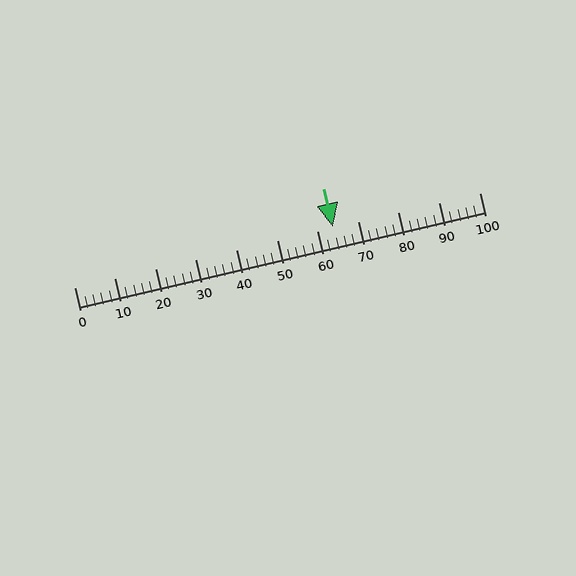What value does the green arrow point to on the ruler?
The green arrow points to approximately 64.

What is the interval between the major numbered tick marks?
The major tick marks are spaced 10 units apart.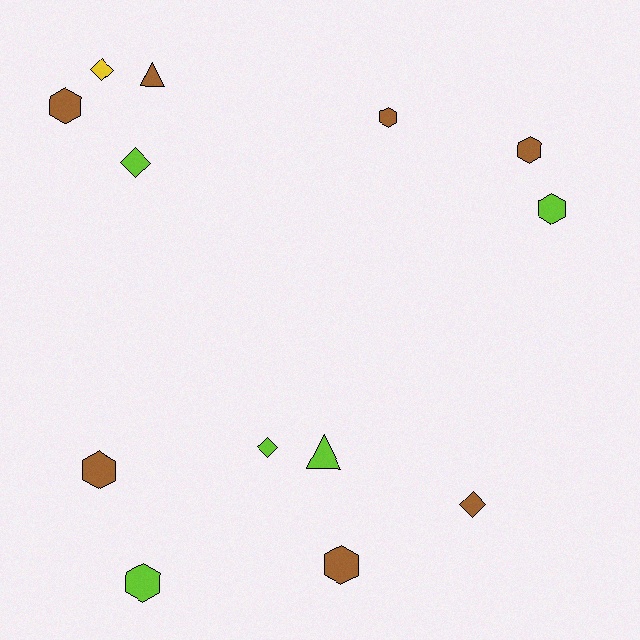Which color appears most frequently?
Brown, with 7 objects.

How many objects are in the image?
There are 13 objects.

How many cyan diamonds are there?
There are no cyan diamonds.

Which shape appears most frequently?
Hexagon, with 7 objects.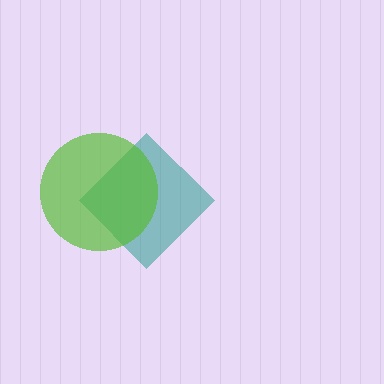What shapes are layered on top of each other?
The layered shapes are: a teal diamond, a lime circle.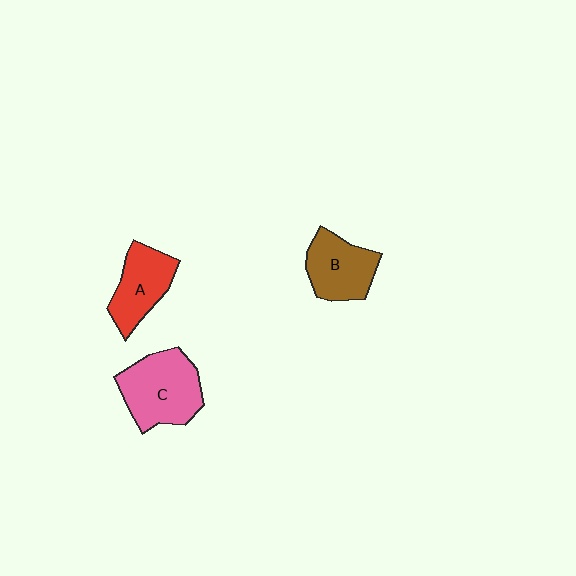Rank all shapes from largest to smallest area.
From largest to smallest: C (pink), B (brown), A (red).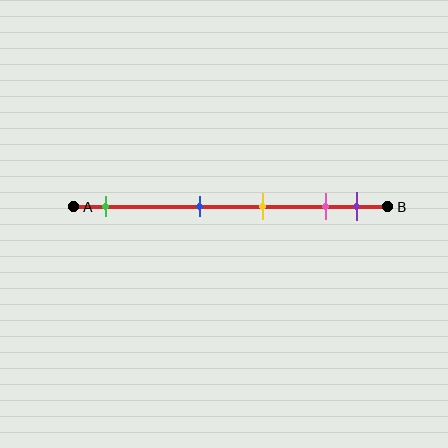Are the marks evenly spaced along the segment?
No, the marks are not evenly spaced.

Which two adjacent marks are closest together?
The pink and purple marks are the closest adjacent pair.